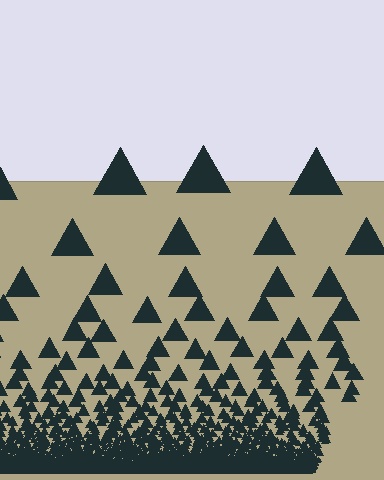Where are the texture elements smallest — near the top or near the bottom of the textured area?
Near the bottom.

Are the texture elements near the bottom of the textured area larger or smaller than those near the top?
Smaller. The gradient is inverted — elements near the bottom are smaller and denser.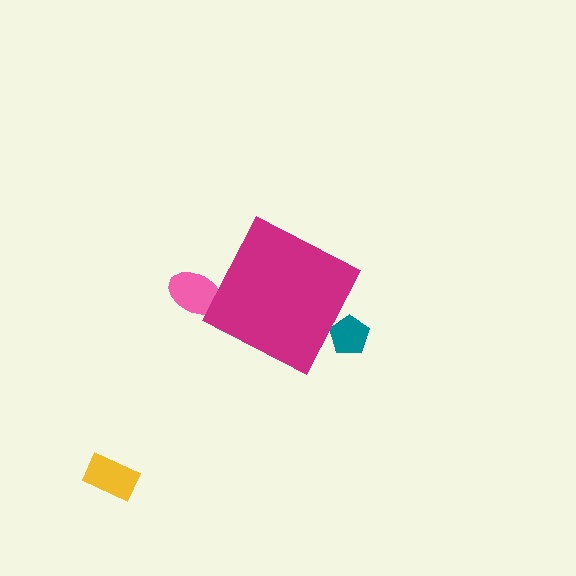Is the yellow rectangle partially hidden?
No, the yellow rectangle is fully visible.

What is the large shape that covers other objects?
A magenta diamond.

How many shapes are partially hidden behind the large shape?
2 shapes are partially hidden.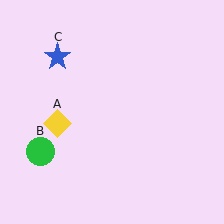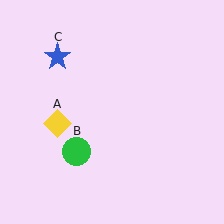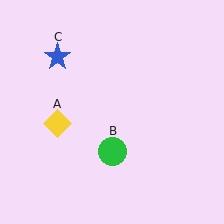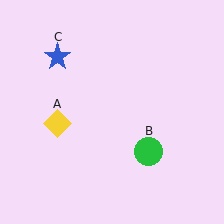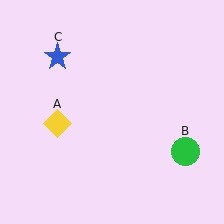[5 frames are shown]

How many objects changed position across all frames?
1 object changed position: green circle (object B).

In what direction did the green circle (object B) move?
The green circle (object B) moved right.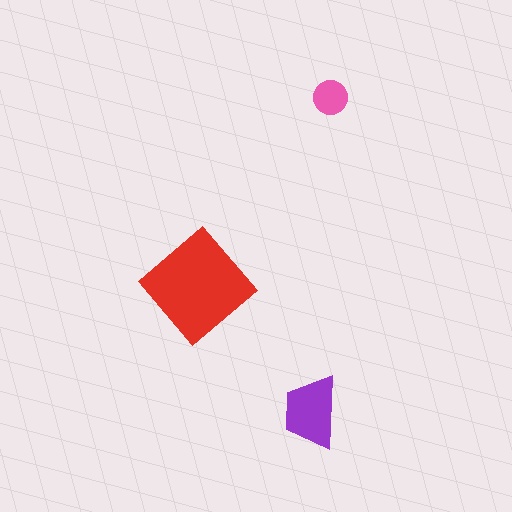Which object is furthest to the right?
The pink circle is rightmost.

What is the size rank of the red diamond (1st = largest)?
1st.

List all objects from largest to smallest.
The red diamond, the purple trapezoid, the pink circle.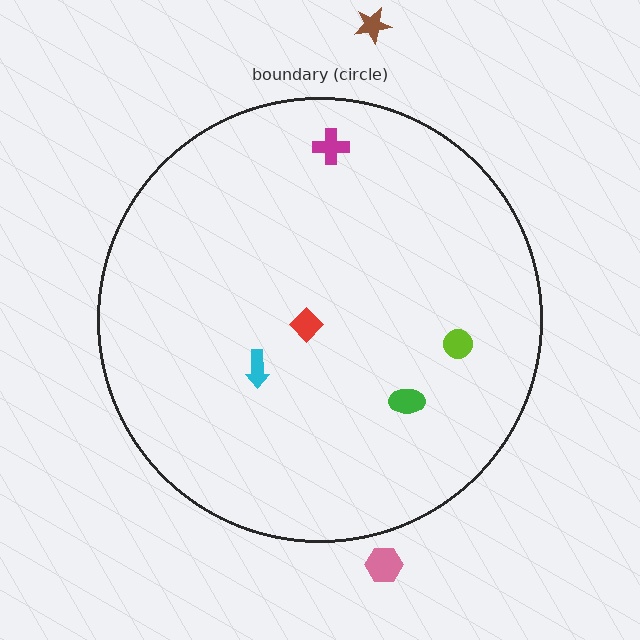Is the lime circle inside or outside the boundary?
Inside.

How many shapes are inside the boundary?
5 inside, 2 outside.